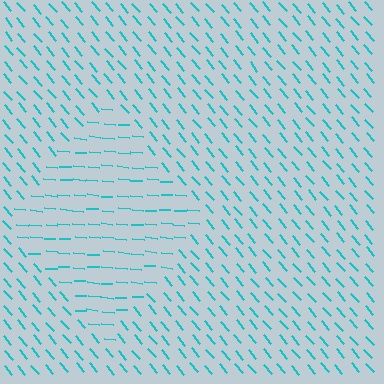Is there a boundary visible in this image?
Yes, there is a texture boundary formed by a change in line orientation.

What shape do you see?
I see a diamond.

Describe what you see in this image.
The image is filled with small cyan line segments. A diamond region in the image has lines oriented differently from the surrounding lines, creating a visible texture boundary.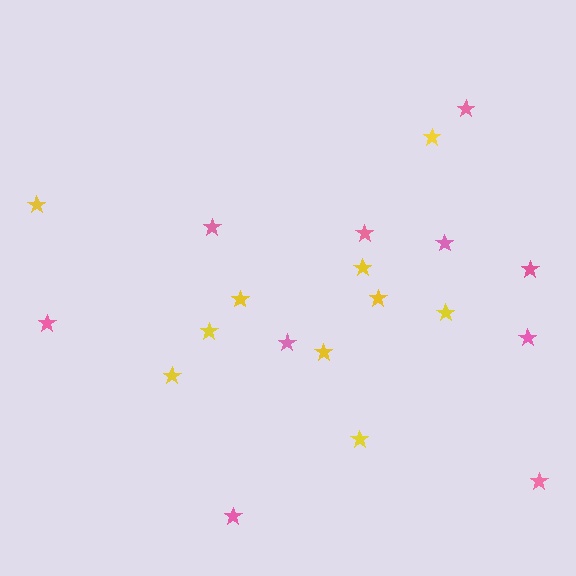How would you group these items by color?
There are 2 groups: one group of yellow stars (10) and one group of pink stars (10).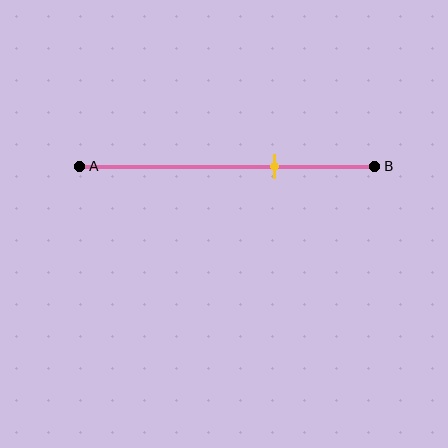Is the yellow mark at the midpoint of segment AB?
No, the mark is at about 65% from A, not at the 50% midpoint.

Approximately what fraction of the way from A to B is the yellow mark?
The yellow mark is approximately 65% of the way from A to B.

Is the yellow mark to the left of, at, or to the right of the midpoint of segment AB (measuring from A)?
The yellow mark is to the right of the midpoint of segment AB.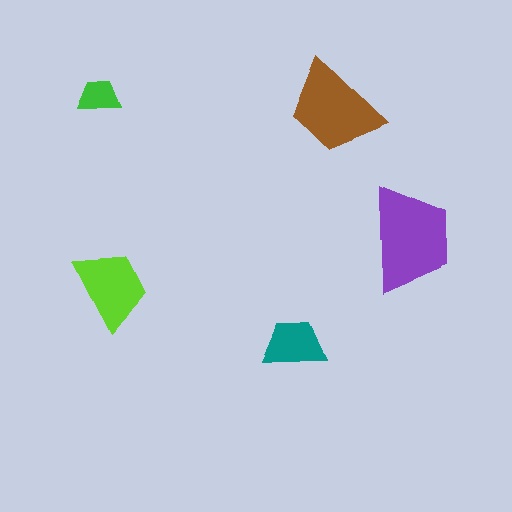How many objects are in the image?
There are 5 objects in the image.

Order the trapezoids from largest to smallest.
the purple one, the brown one, the lime one, the teal one, the green one.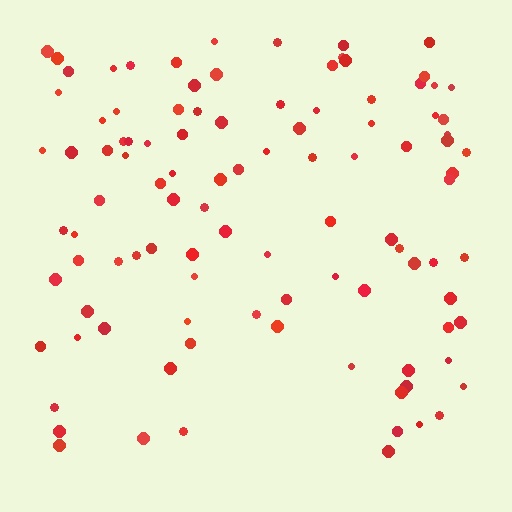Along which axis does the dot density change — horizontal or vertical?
Vertical.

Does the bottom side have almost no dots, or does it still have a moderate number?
Still a moderate number, just noticeably fewer than the top.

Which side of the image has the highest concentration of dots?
The top.